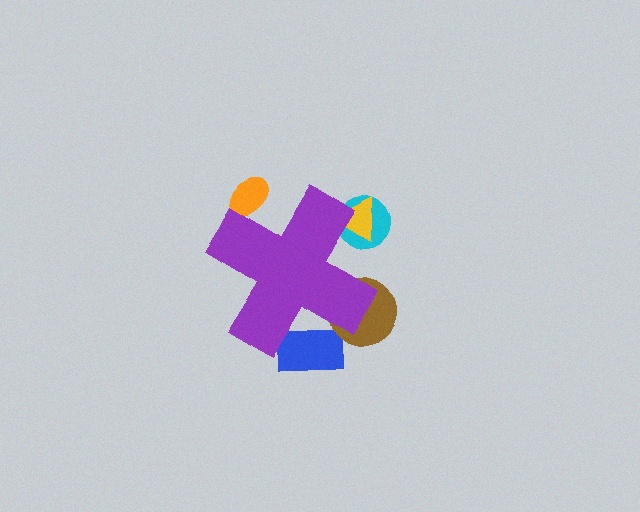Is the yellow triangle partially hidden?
Yes, the yellow triangle is partially hidden behind the purple cross.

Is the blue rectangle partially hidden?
Yes, the blue rectangle is partially hidden behind the purple cross.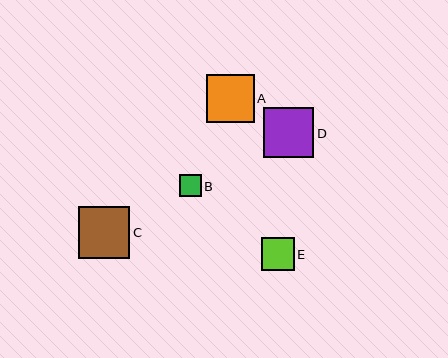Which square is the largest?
Square C is the largest with a size of approximately 52 pixels.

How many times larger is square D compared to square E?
Square D is approximately 1.5 times the size of square E.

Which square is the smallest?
Square B is the smallest with a size of approximately 22 pixels.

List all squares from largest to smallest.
From largest to smallest: C, D, A, E, B.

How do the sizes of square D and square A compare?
Square D and square A are approximately the same size.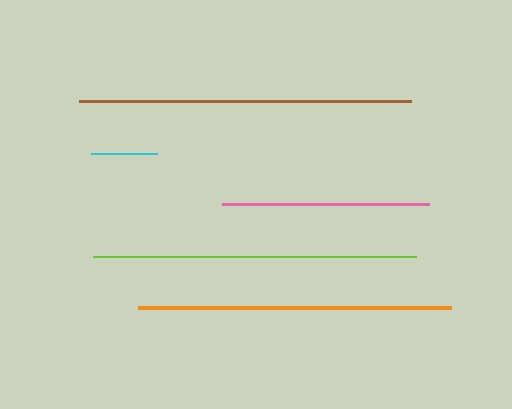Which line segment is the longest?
The brown line is the longest at approximately 331 pixels.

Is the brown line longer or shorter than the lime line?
The brown line is longer than the lime line.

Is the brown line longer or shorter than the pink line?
The brown line is longer than the pink line.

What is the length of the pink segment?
The pink segment is approximately 208 pixels long.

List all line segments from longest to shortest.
From longest to shortest: brown, lime, orange, pink, cyan.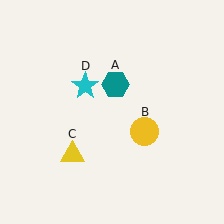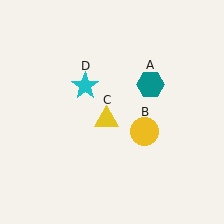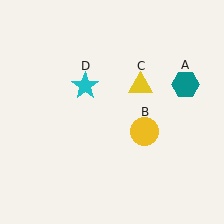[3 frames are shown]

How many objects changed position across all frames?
2 objects changed position: teal hexagon (object A), yellow triangle (object C).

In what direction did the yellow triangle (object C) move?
The yellow triangle (object C) moved up and to the right.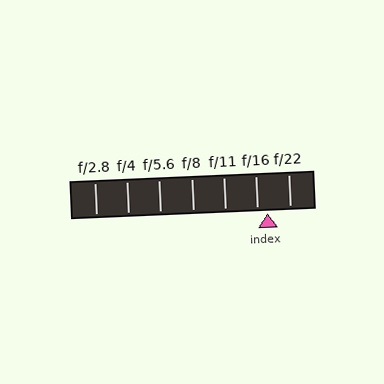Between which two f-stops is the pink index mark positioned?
The index mark is between f/16 and f/22.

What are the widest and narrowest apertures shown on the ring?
The widest aperture shown is f/2.8 and the narrowest is f/22.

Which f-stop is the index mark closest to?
The index mark is closest to f/16.